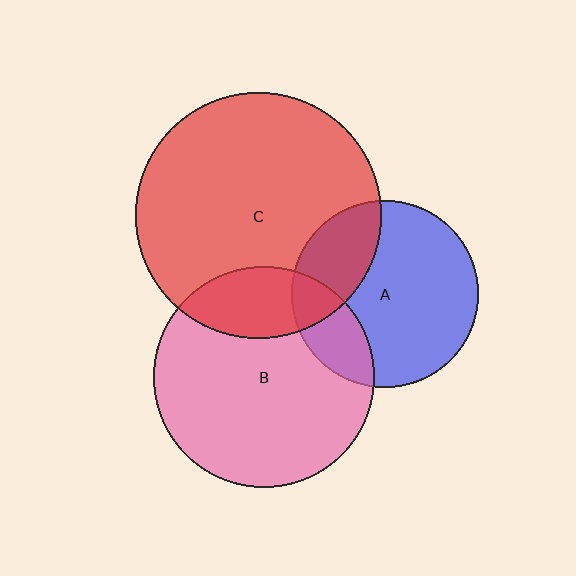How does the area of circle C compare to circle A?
Approximately 1.7 times.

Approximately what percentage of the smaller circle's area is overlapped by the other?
Approximately 25%.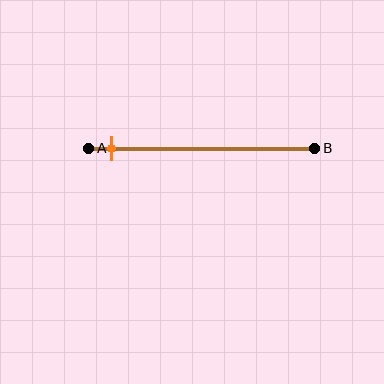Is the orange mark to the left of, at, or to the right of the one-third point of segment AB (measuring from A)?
The orange mark is to the left of the one-third point of segment AB.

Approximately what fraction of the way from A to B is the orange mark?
The orange mark is approximately 10% of the way from A to B.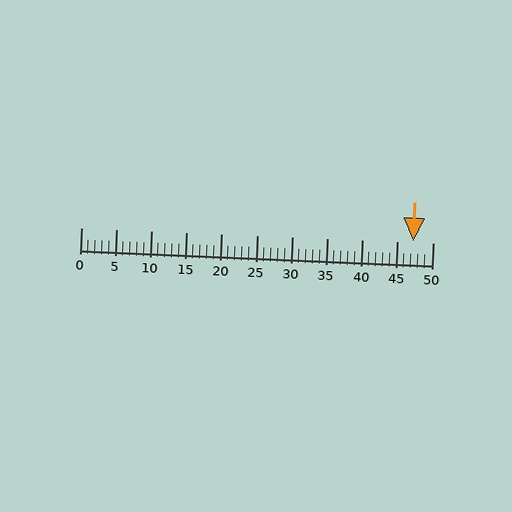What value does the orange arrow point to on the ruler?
The orange arrow points to approximately 47.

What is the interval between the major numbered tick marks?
The major tick marks are spaced 5 units apart.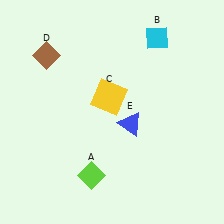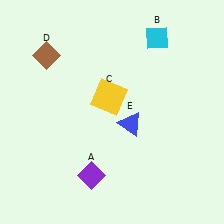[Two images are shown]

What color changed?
The diamond (A) changed from lime in Image 1 to purple in Image 2.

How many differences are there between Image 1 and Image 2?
There is 1 difference between the two images.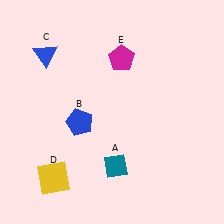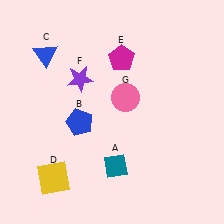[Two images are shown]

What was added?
A purple star (F), a pink circle (G) were added in Image 2.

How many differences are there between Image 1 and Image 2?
There are 2 differences between the two images.